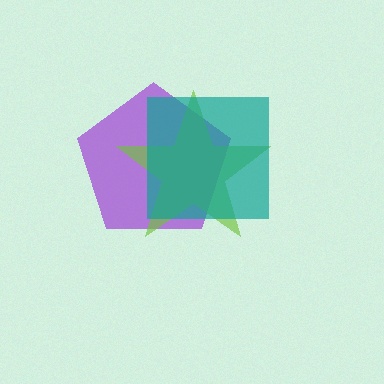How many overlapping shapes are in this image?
There are 3 overlapping shapes in the image.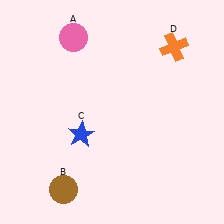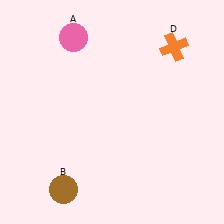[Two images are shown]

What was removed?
The blue star (C) was removed in Image 2.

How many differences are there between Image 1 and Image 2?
There is 1 difference between the two images.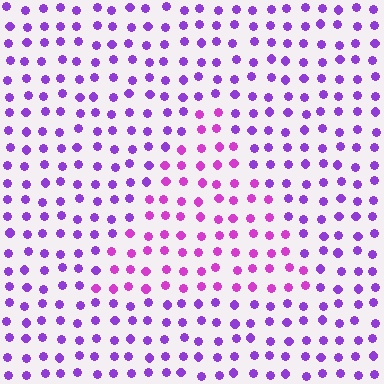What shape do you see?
I see a triangle.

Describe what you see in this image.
The image is filled with small purple elements in a uniform arrangement. A triangle-shaped region is visible where the elements are tinted to a slightly different hue, forming a subtle color boundary.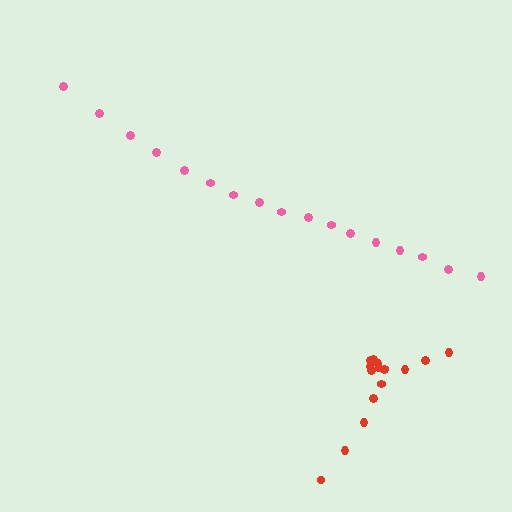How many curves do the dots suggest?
There are 2 distinct paths.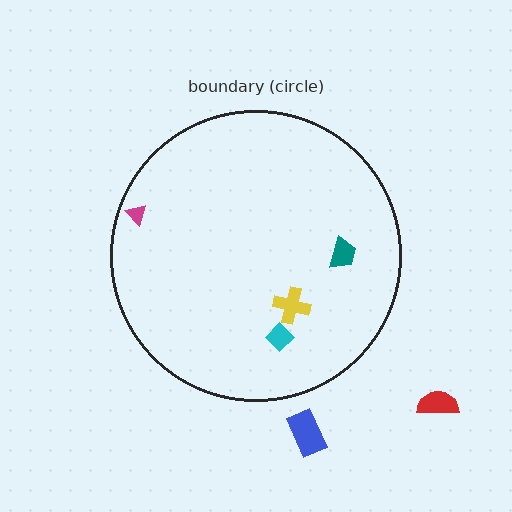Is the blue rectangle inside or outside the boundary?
Outside.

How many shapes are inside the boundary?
4 inside, 2 outside.